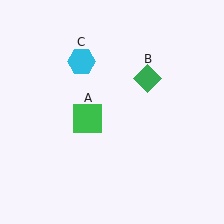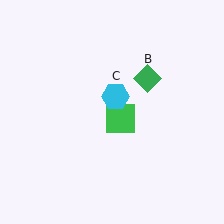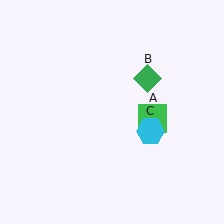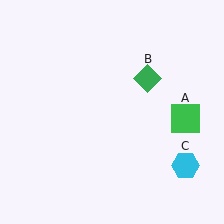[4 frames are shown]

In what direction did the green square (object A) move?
The green square (object A) moved right.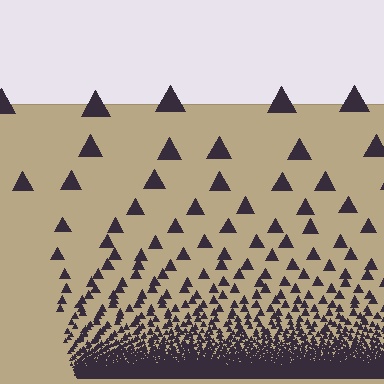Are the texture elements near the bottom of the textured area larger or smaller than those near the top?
Smaller. The gradient is inverted — elements near the bottom are smaller and denser.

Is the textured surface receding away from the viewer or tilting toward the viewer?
The surface appears to tilt toward the viewer. Texture elements get larger and sparser toward the top.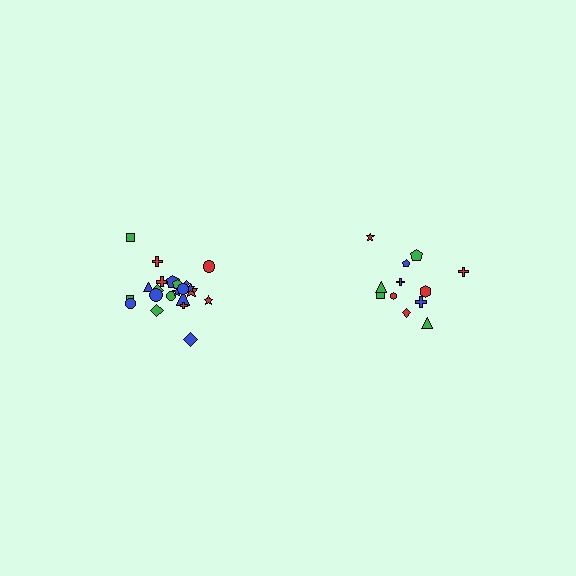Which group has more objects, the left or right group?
The left group.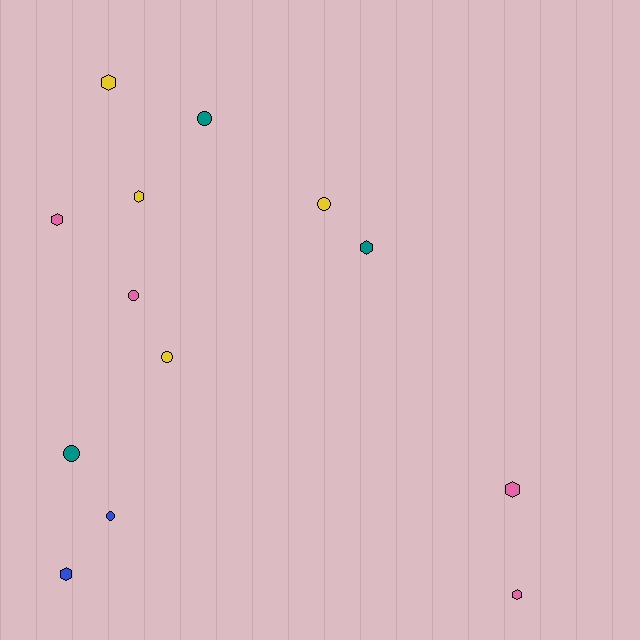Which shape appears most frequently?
Hexagon, with 7 objects.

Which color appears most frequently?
Yellow, with 4 objects.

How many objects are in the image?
There are 13 objects.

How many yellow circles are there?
There are 2 yellow circles.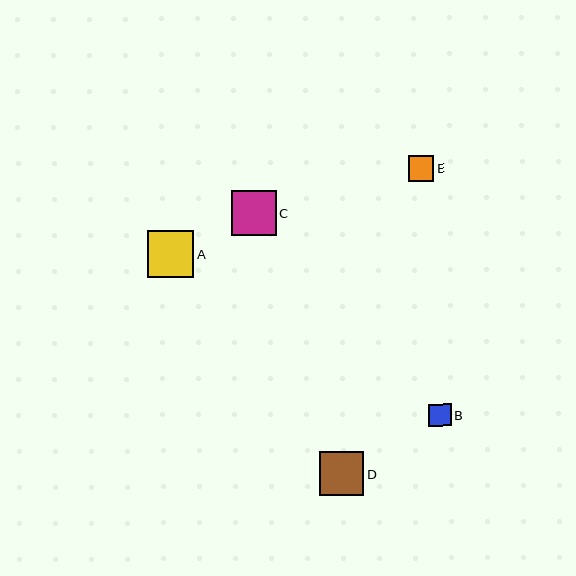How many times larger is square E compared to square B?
Square E is approximately 1.1 times the size of square B.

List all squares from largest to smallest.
From largest to smallest: A, C, D, E, B.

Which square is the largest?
Square A is the largest with a size of approximately 46 pixels.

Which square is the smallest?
Square B is the smallest with a size of approximately 23 pixels.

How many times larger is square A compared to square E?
Square A is approximately 1.8 times the size of square E.